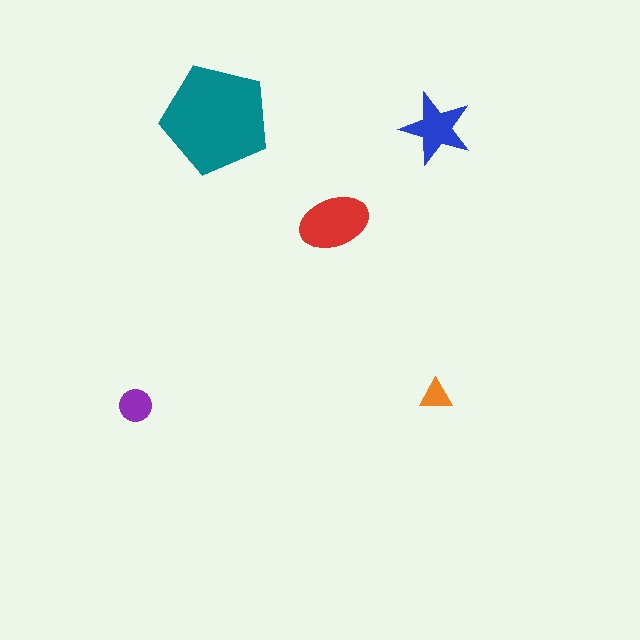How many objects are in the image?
There are 5 objects in the image.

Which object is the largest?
The teal pentagon.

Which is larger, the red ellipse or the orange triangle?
The red ellipse.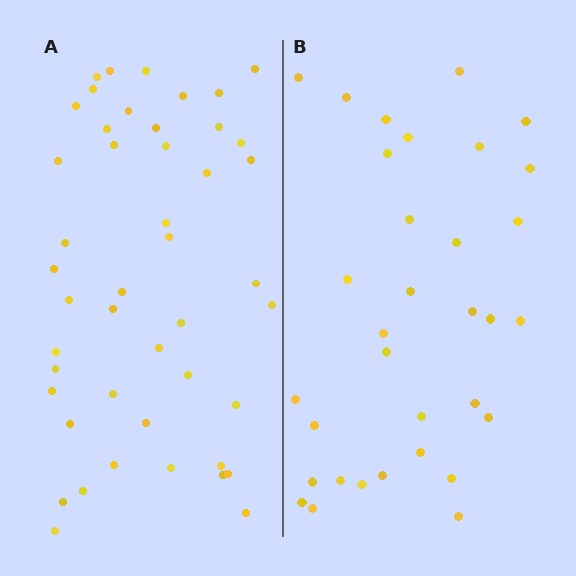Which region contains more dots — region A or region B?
Region A (the left region) has more dots.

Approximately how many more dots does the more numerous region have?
Region A has approximately 15 more dots than region B.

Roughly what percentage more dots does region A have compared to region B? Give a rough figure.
About 40% more.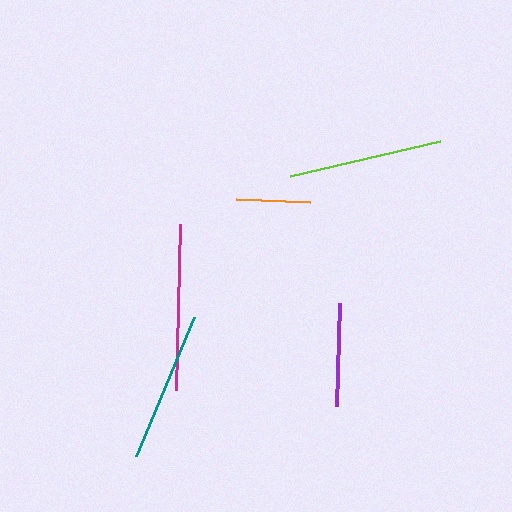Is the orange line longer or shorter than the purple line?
The purple line is longer than the orange line.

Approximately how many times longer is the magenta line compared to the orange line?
The magenta line is approximately 2.3 times the length of the orange line.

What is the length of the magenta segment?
The magenta segment is approximately 167 pixels long.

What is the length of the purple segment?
The purple segment is approximately 103 pixels long.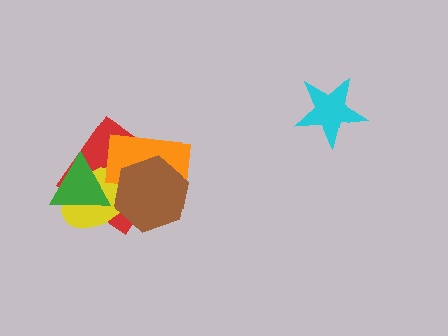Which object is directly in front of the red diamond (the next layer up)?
The yellow ellipse is directly in front of the red diamond.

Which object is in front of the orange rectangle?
The brown hexagon is in front of the orange rectangle.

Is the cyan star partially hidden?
No, no other shape covers it.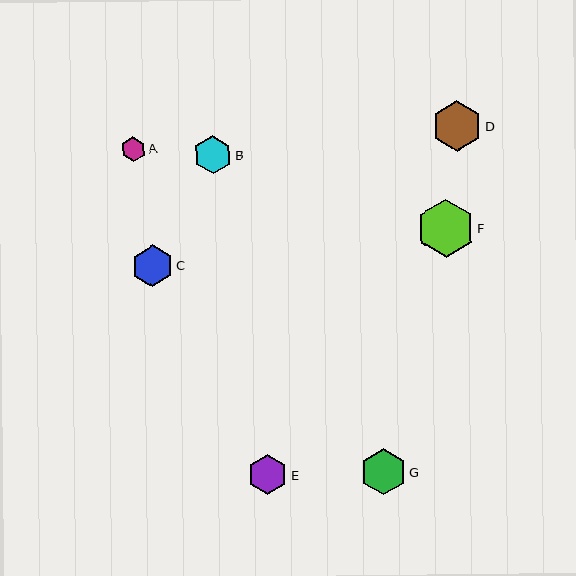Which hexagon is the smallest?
Hexagon A is the smallest with a size of approximately 25 pixels.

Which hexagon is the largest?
Hexagon F is the largest with a size of approximately 57 pixels.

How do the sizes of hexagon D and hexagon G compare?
Hexagon D and hexagon G are approximately the same size.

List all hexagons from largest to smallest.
From largest to smallest: F, D, G, C, E, B, A.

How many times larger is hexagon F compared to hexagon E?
Hexagon F is approximately 1.4 times the size of hexagon E.